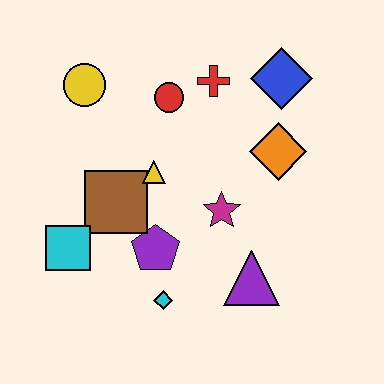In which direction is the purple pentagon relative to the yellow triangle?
The purple pentagon is below the yellow triangle.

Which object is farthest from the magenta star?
The yellow circle is farthest from the magenta star.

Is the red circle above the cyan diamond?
Yes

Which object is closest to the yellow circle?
The red circle is closest to the yellow circle.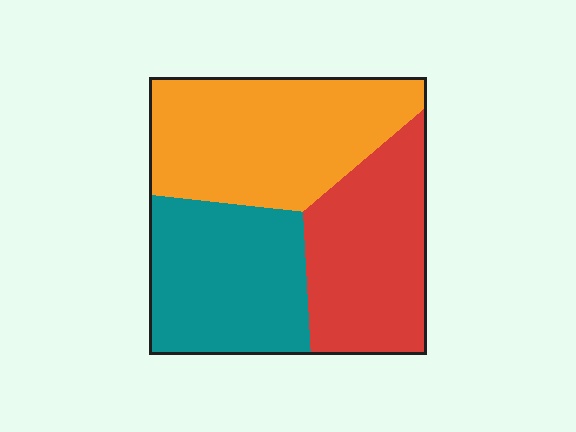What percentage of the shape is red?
Red takes up between a sixth and a third of the shape.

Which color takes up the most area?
Orange, at roughly 40%.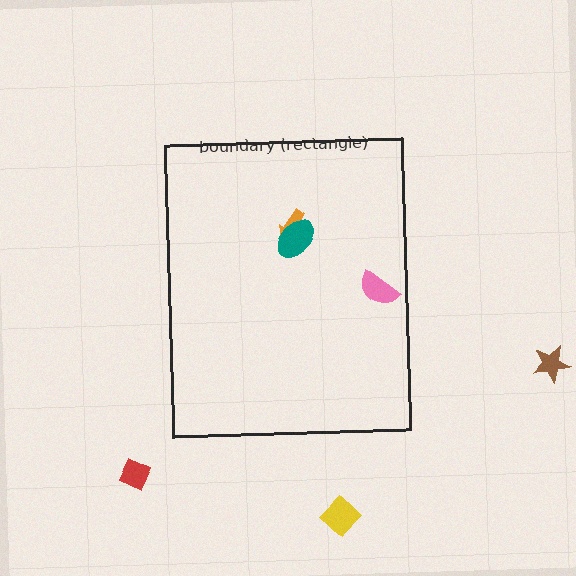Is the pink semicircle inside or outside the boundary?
Inside.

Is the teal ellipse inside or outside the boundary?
Inside.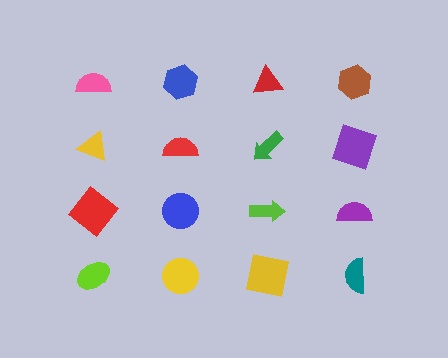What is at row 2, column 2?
A red semicircle.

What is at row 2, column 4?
A purple square.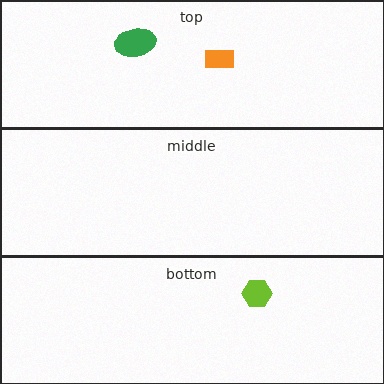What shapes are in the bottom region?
The lime hexagon.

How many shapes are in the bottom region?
1.